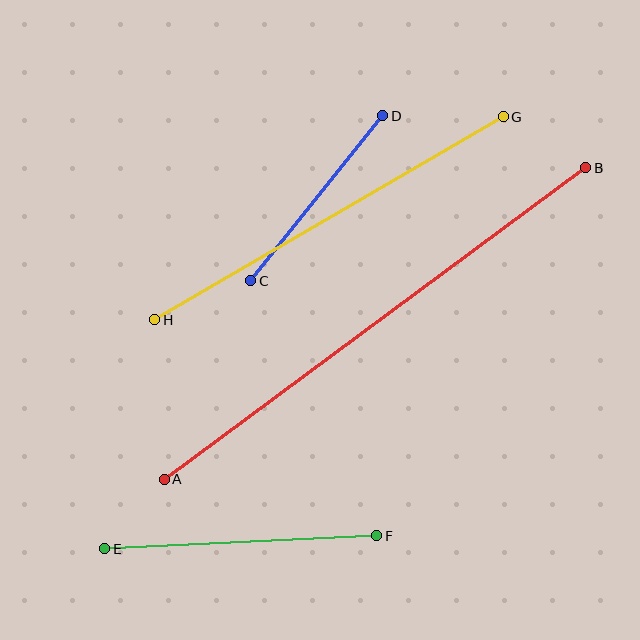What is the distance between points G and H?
The distance is approximately 404 pixels.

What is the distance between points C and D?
The distance is approximately 211 pixels.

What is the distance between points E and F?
The distance is approximately 272 pixels.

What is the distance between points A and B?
The distance is approximately 524 pixels.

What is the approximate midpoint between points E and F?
The midpoint is at approximately (241, 542) pixels.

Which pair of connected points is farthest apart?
Points A and B are farthest apart.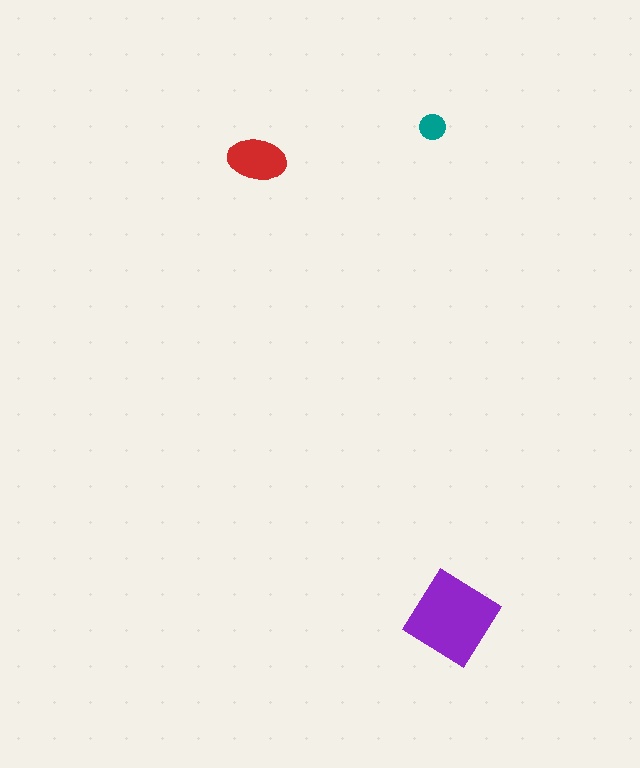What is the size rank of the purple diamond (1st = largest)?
1st.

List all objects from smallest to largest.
The teal circle, the red ellipse, the purple diamond.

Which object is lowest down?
The purple diamond is bottommost.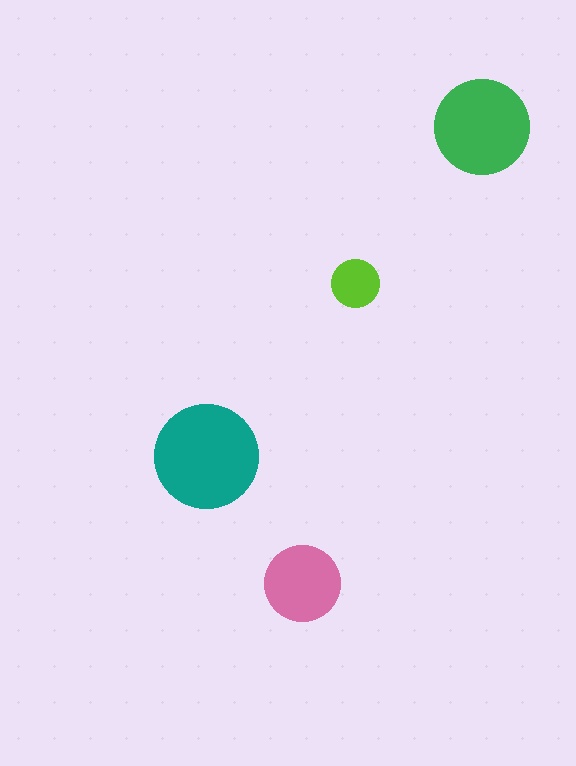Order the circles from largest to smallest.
the teal one, the green one, the pink one, the lime one.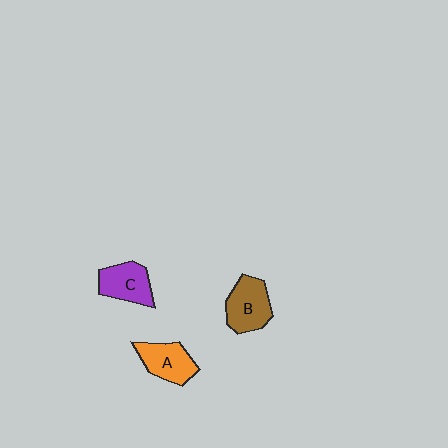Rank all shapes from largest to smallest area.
From largest to smallest: B (brown), A (orange), C (purple).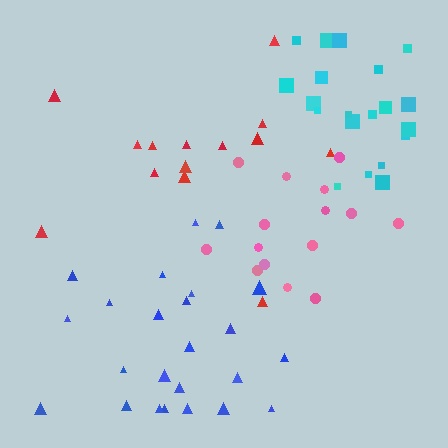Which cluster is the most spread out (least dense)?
Red.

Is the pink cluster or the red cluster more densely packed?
Pink.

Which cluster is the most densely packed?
Cyan.